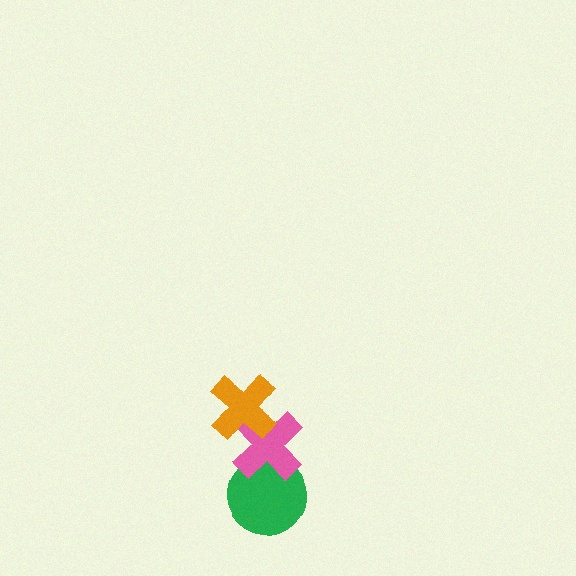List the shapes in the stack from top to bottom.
From top to bottom: the orange cross, the pink cross, the green circle.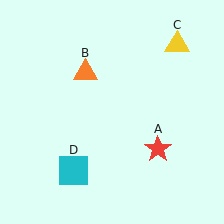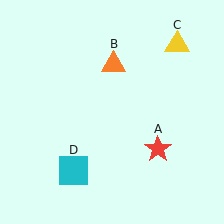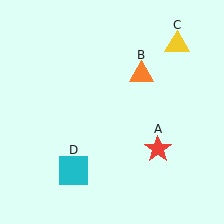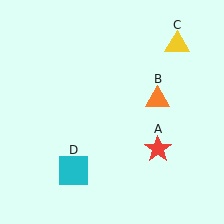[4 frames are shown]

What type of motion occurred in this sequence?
The orange triangle (object B) rotated clockwise around the center of the scene.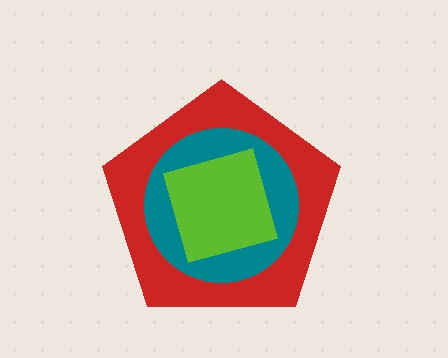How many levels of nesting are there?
3.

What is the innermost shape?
The lime diamond.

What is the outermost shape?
The red pentagon.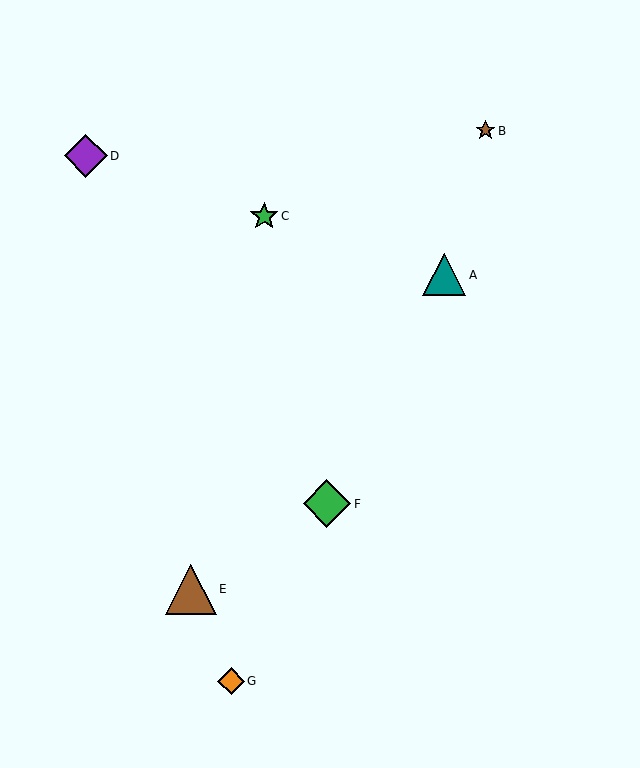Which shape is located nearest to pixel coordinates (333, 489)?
The green diamond (labeled F) at (327, 504) is nearest to that location.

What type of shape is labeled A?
Shape A is a teal triangle.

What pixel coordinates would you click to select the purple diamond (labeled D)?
Click at (86, 156) to select the purple diamond D.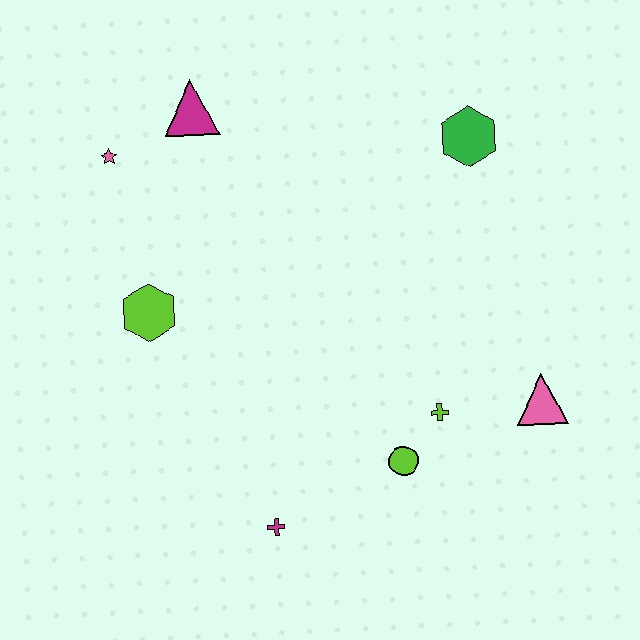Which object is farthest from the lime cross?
The pink star is farthest from the lime cross.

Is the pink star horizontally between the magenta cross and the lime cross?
No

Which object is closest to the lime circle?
The lime cross is closest to the lime circle.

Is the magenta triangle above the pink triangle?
Yes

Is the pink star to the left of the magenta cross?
Yes